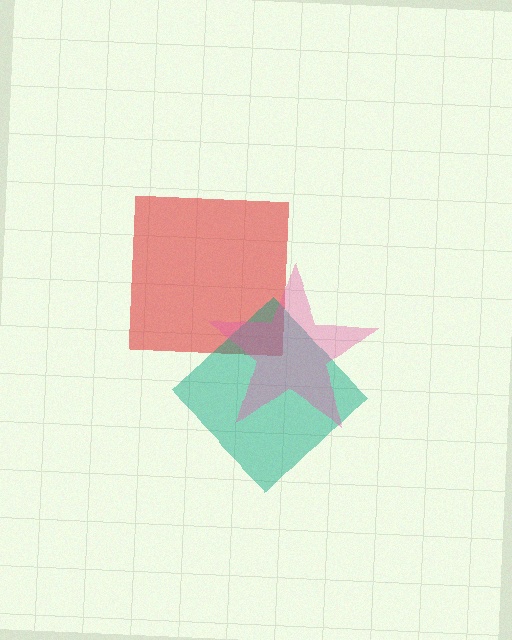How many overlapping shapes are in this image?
There are 3 overlapping shapes in the image.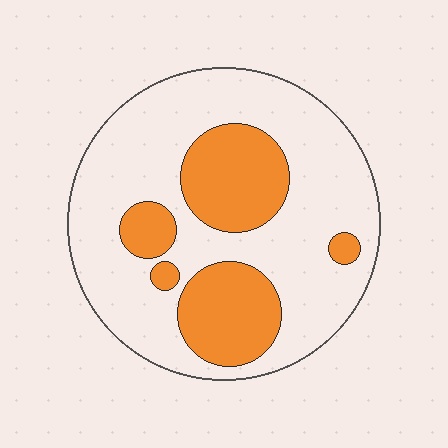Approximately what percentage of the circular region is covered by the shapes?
Approximately 30%.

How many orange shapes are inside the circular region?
5.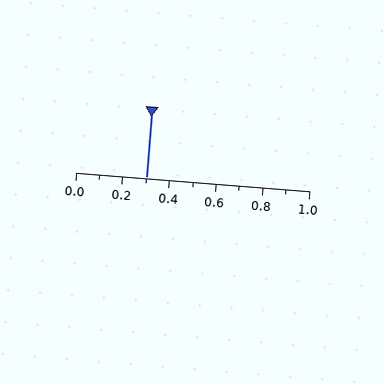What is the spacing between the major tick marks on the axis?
The major ticks are spaced 0.2 apart.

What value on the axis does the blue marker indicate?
The marker indicates approximately 0.3.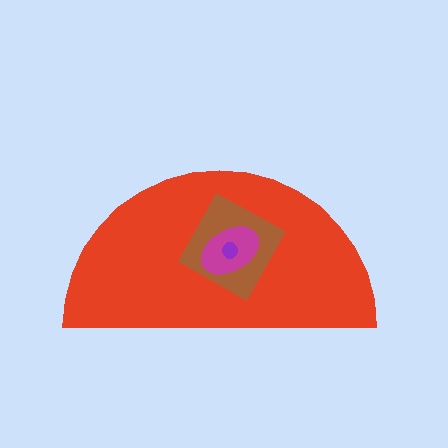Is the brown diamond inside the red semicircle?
Yes.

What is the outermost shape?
The red semicircle.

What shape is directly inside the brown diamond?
The magenta ellipse.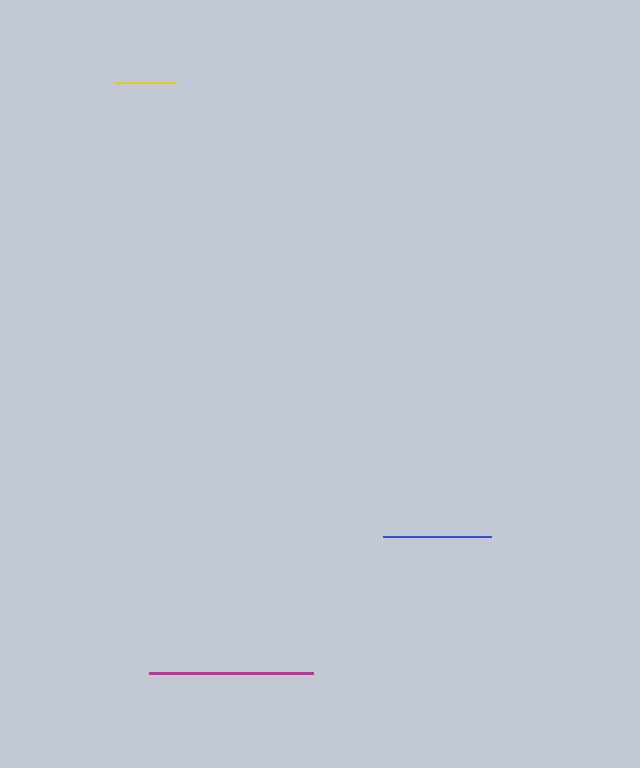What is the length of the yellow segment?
The yellow segment is approximately 60 pixels long.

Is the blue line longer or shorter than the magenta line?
The magenta line is longer than the blue line.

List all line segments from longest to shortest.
From longest to shortest: magenta, blue, yellow.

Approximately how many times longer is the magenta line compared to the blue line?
The magenta line is approximately 1.5 times the length of the blue line.